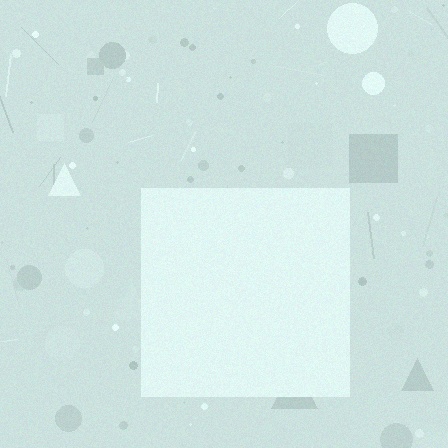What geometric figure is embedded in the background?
A square is embedded in the background.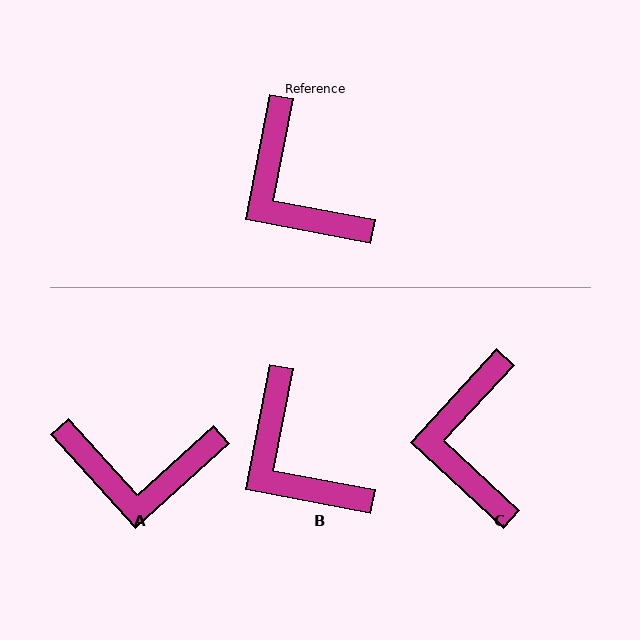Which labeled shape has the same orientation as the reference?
B.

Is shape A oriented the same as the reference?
No, it is off by about 53 degrees.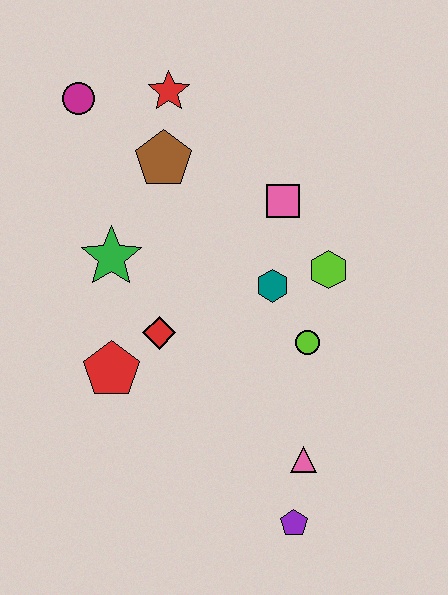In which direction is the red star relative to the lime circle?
The red star is above the lime circle.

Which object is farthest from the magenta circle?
The purple pentagon is farthest from the magenta circle.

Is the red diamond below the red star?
Yes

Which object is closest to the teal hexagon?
The lime hexagon is closest to the teal hexagon.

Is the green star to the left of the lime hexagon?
Yes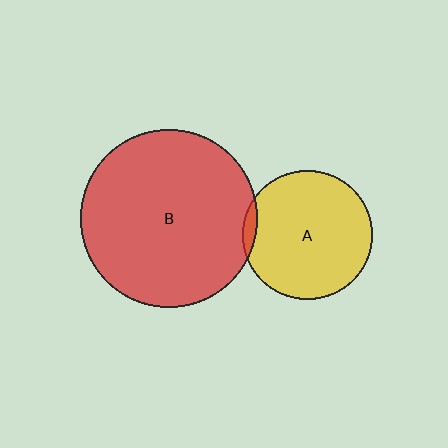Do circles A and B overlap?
Yes.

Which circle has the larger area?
Circle B (red).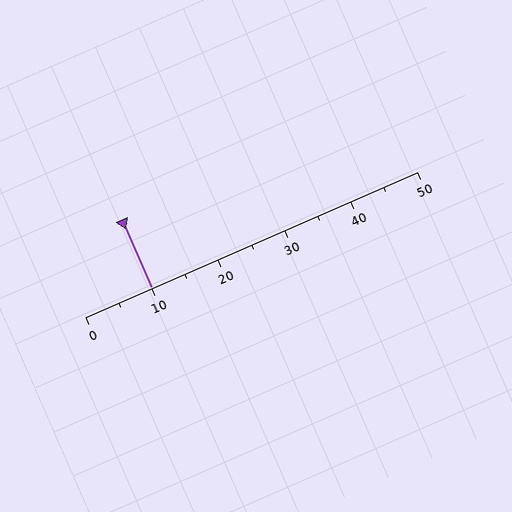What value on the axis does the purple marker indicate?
The marker indicates approximately 10.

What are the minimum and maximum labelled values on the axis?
The axis runs from 0 to 50.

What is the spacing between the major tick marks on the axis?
The major ticks are spaced 10 apart.